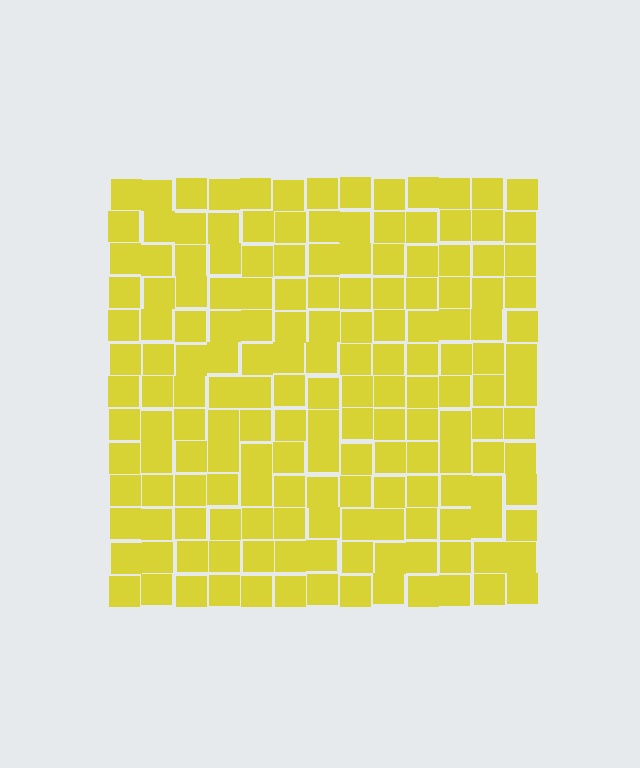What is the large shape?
The large shape is a square.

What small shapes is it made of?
It is made of small squares.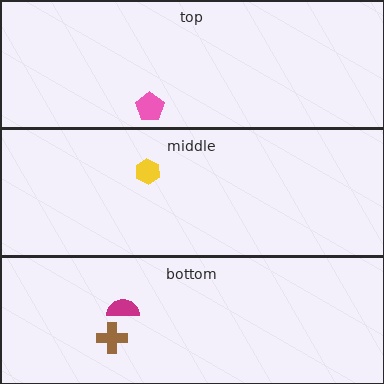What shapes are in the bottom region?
The magenta semicircle, the brown cross.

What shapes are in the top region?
The pink pentagon.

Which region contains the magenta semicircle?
The bottom region.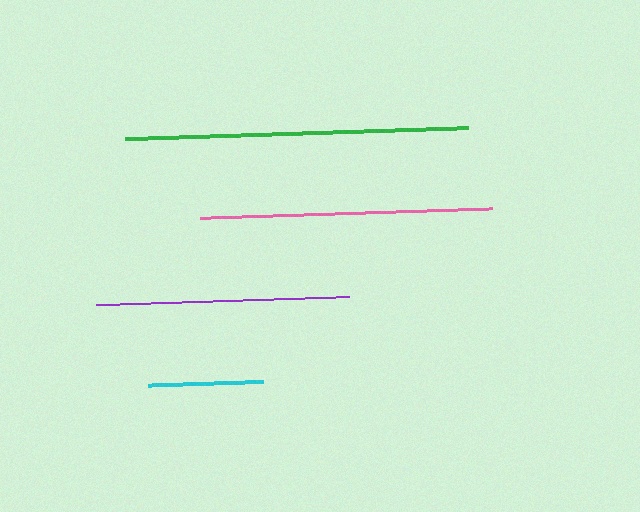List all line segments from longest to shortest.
From longest to shortest: green, pink, purple, cyan.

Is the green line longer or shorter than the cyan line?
The green line is longer than the cyan line.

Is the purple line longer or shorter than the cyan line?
The purple line is longer than the cyan line.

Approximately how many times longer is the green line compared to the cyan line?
The green line is approximately 3.0 times the length of the cyan line.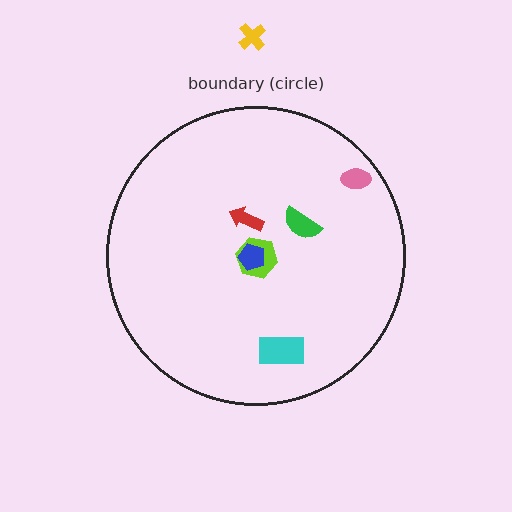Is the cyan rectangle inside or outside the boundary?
Inside.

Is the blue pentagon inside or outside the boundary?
Inside.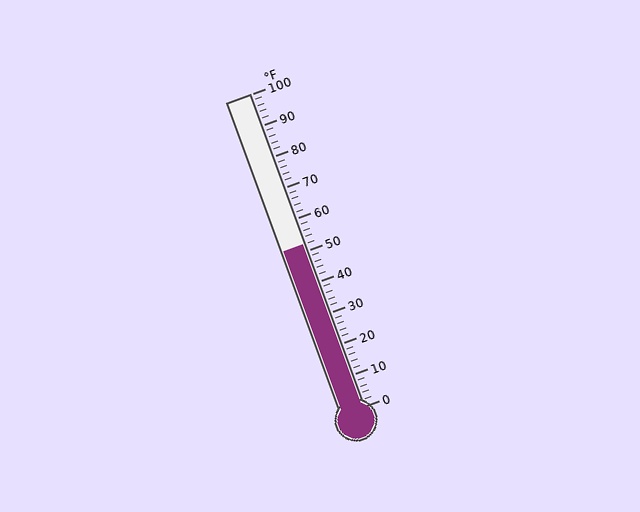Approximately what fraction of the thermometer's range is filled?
The thermometer is filled to approximately 50% of its range.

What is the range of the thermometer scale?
The thermometer scale ranges from 0°F to 100°F.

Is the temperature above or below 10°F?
The temperature is above 10°F.